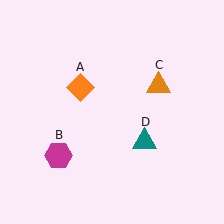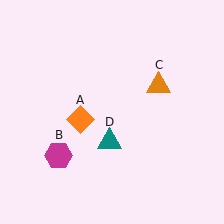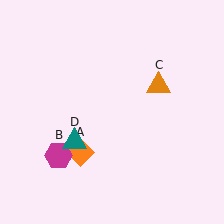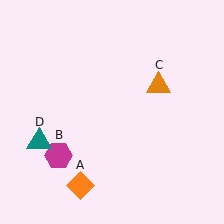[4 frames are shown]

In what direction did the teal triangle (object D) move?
The teal triangle (object D) moved left.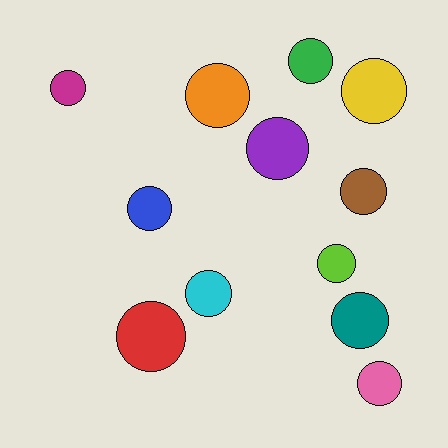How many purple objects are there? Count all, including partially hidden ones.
There is 1 purple object.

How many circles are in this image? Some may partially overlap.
There are 12 circles.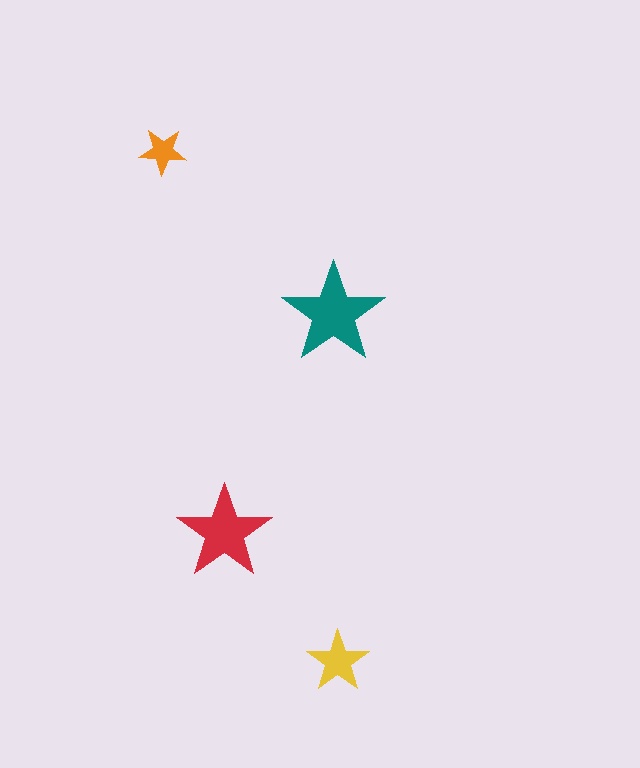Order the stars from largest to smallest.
the teal one, the red one, the yellow one, the orange one.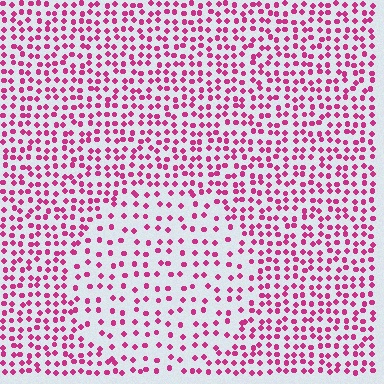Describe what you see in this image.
The image contains small magenta elements arranged at two different densities. A circle-shaped region is visible where the elements are less densely packed than the surrounding area.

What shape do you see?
I see a circle.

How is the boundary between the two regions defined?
The boundary is defined by a change in element density (approximately 1.9x ratio). All elements are the same color, size, and shape.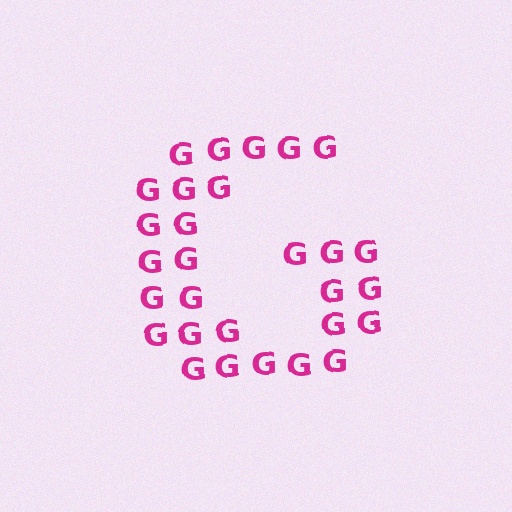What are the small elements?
The small elements are letter G's.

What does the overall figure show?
The overall figure shows the letter G.